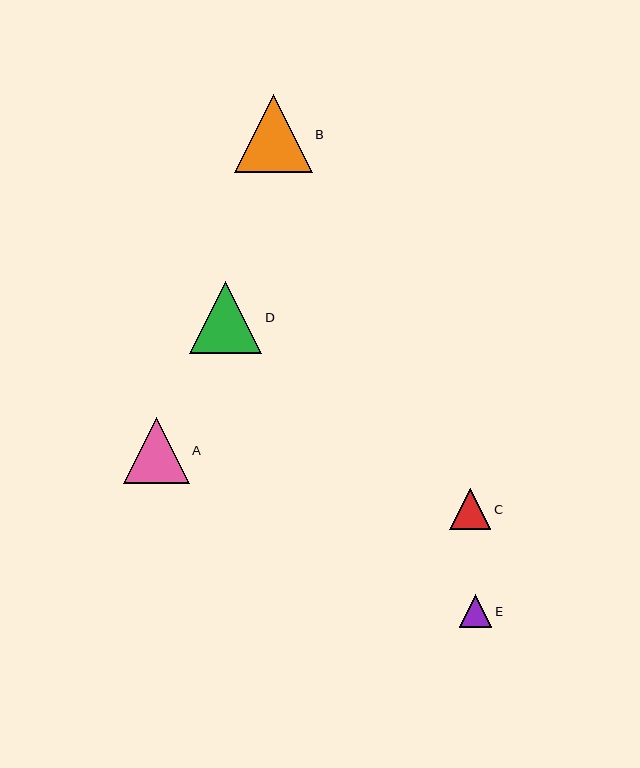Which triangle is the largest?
Triangle B is the largest with a size of approximately 78 pixels.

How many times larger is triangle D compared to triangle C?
Triangle D is approximately 1.8 times the size of triangle C.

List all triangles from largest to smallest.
From largest to smallest: B, D, A, C, E.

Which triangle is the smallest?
Triangle E is the smallest with a size of approximately 33 pixels.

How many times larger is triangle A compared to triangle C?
Triangle A is approximately 1.6 times the size of triangle C.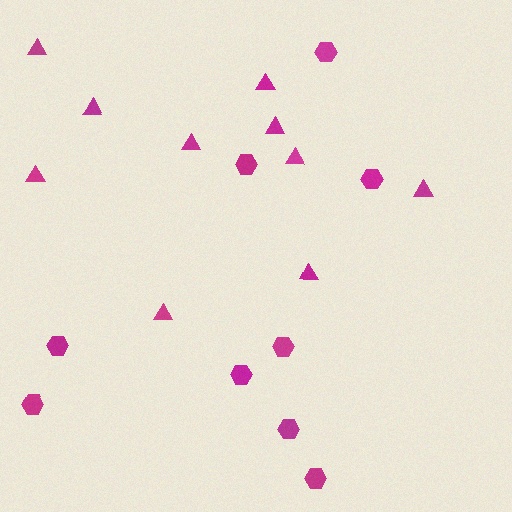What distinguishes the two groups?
There are 2 groups: one group of triangles (10) and one group of hexagons (9).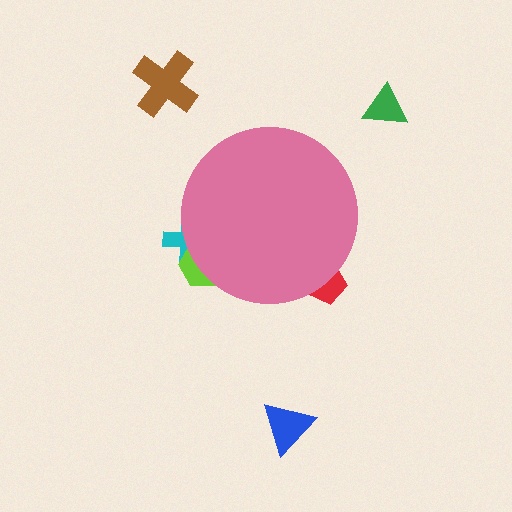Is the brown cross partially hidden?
No, the brown cross is fully visible.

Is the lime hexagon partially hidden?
Yes, the lime hexagon is partially hidden behind the pink circle.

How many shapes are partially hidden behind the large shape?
3 shapes are partially hidden.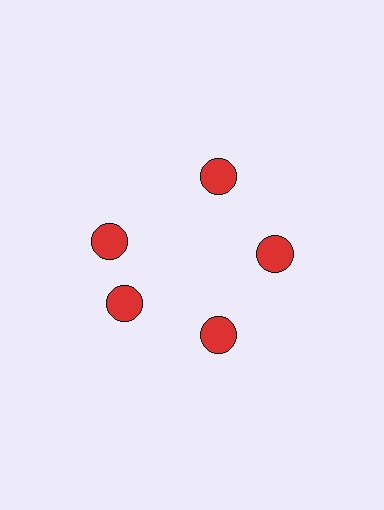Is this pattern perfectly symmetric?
No. The 5 red circles are arranged in a ring, but one element near the 10 o'clock position is rotated out of alignment along the ring, breaking the 5-fold rotational symmetry.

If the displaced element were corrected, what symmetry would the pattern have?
It would have 5-fold rotational symmetry — the pattern would map onto itself every 72 degrees.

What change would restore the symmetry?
The symmetry would be restored by rotating it back into even spacing with its neighbors so that all 5 circles sit at equal angles and equal distance from the center.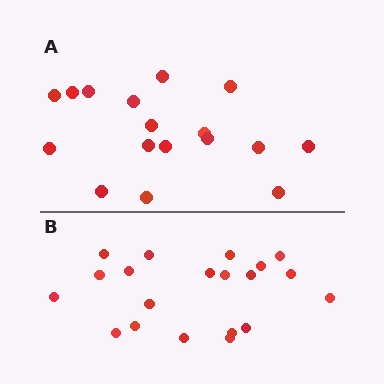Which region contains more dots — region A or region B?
Region B (the bottom region) has more dots.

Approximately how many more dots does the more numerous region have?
Region B has just a few more — roughly 2 or 3 more dots than region A.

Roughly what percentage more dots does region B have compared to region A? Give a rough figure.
About 20% more.